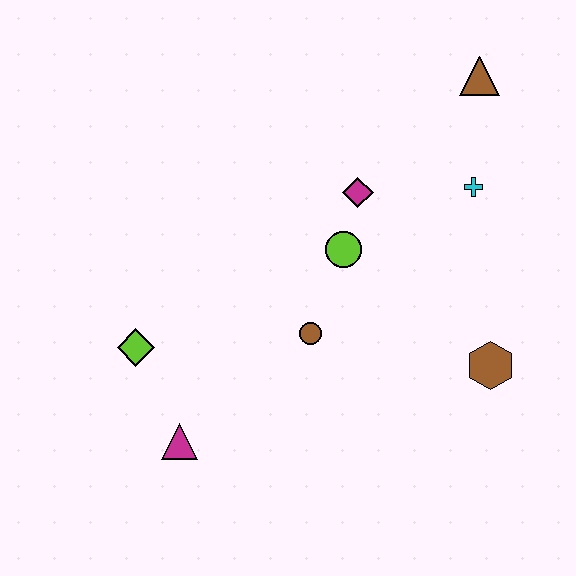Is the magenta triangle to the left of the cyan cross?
Yes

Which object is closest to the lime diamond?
The magenta triangle is closest to the lime diamond.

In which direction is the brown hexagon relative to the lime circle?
The brown hexagon is to the right of the lime circle.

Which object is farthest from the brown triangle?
The magenta triangle is farthest from the brown triangle.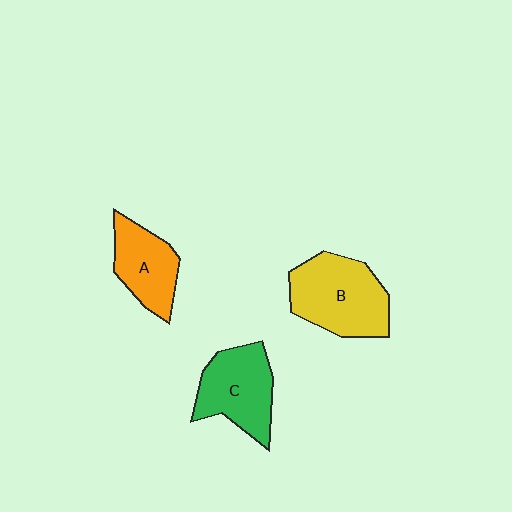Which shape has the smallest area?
Shape A (orange).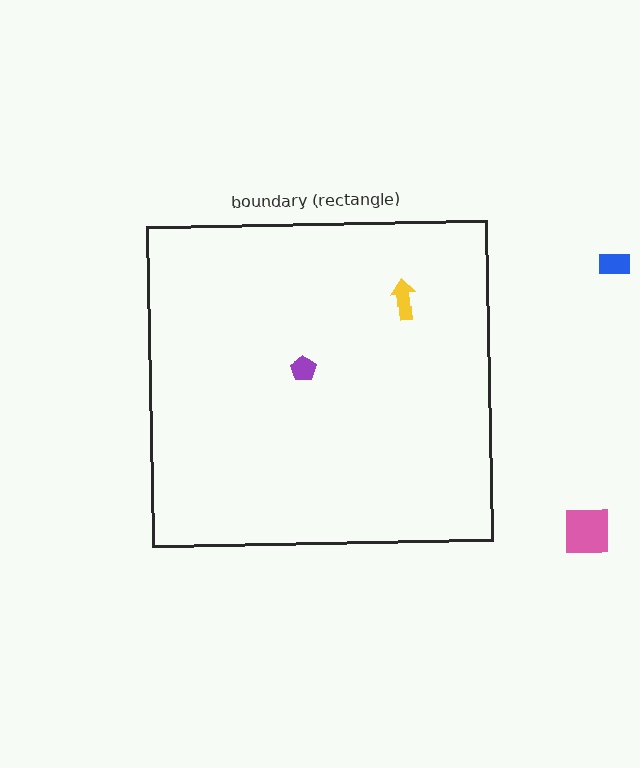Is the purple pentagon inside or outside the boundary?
Inside.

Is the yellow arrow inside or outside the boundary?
Inside.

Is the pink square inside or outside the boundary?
Outside.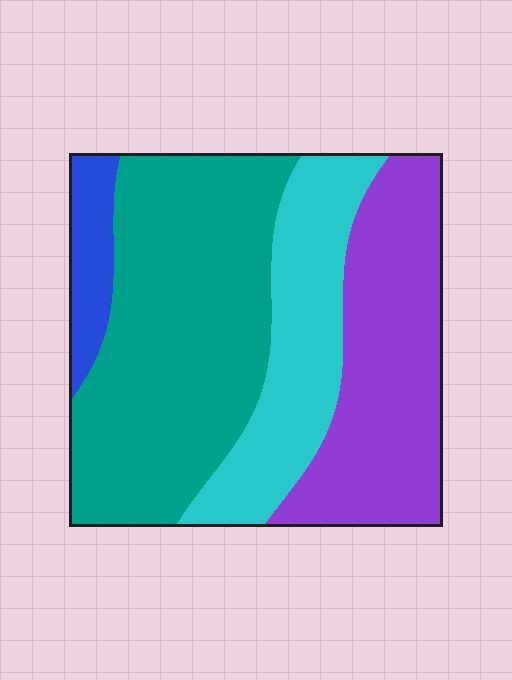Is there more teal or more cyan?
Teal.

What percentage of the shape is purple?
Purple covers about 30% of the shape.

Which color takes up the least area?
Blue, at roughly 5%.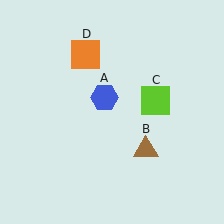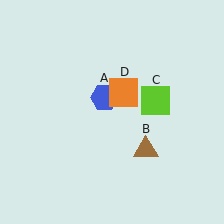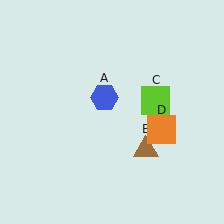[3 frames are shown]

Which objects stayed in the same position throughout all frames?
Blue hexagon (object A) and brown triangle (object B) and lime square (object C) remained stationary.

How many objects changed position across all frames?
1 object changed position: orange square (object D).